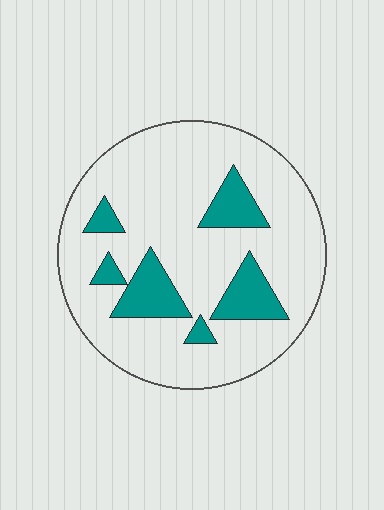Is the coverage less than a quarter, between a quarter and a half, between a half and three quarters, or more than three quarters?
Less than a quarter.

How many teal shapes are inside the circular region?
6.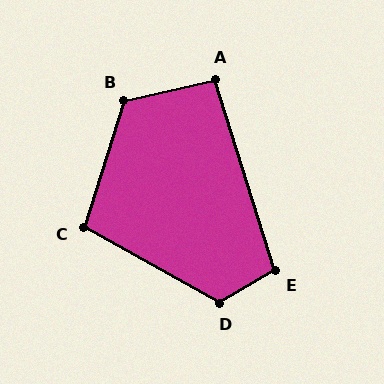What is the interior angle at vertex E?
Approximately 103 degrees (obtuse).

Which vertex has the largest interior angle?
D, at approximately 121 degrees.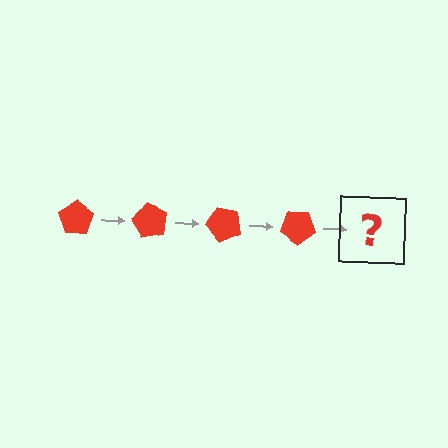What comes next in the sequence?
The next element should be a red pentagon rotated 240 degrees.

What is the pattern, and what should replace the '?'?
The pattern is that the pentagon rotates 60 degrees each step. The '?' should be a red pentagon rotated 240 degrees.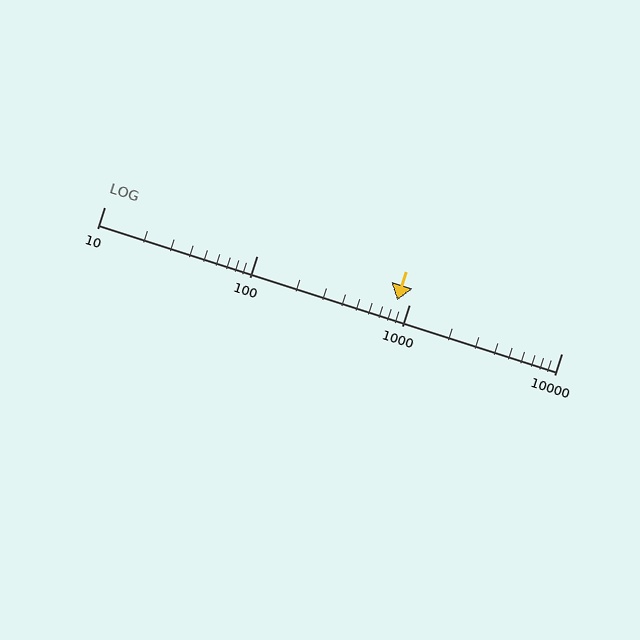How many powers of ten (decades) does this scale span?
The scale spans 3 decades, from 10 to 10000.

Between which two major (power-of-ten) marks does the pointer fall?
The pointer is between 100 and 1000.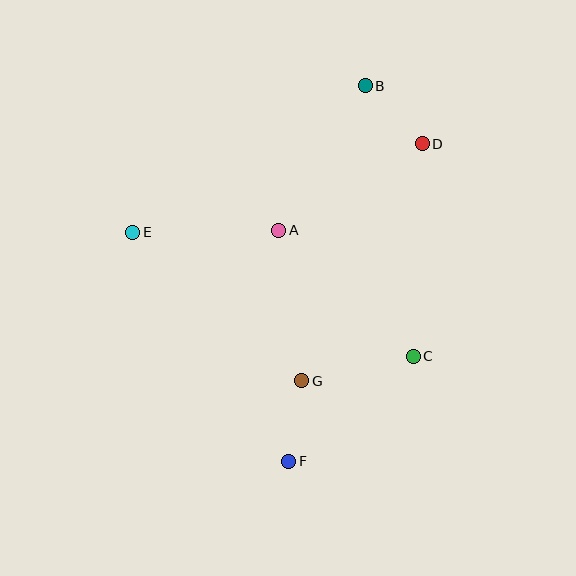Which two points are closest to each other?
Points F and G are closest to each other.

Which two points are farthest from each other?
Points B and F are farthest from each other.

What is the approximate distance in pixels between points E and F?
The distance between E and F is approximately 277 pixels.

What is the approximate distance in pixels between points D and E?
The distance between D and E is approximately 303 pixels.